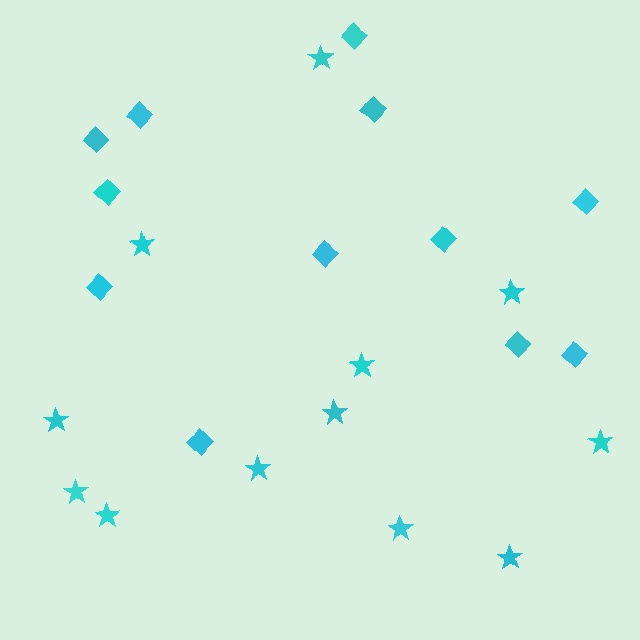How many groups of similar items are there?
There are 2 groups: one group of stars (12) and one group of diamonds (12).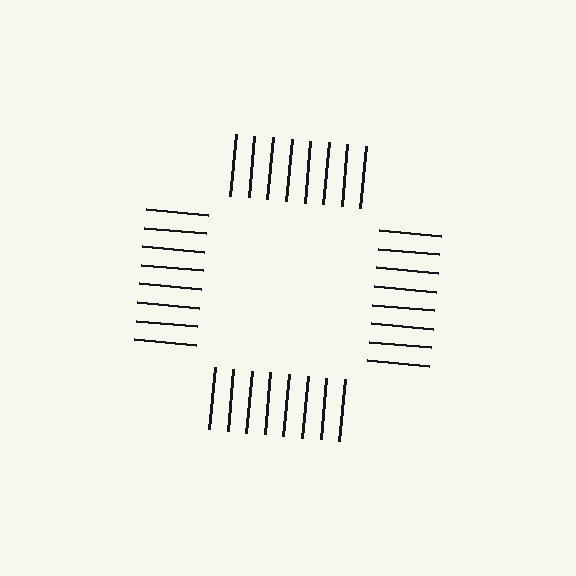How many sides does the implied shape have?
4 sides — the line-ends trace a square.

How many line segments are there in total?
32 — 8 along each of the 4 edges.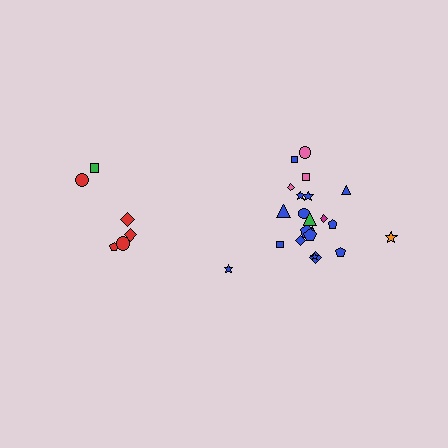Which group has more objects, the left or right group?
The right group.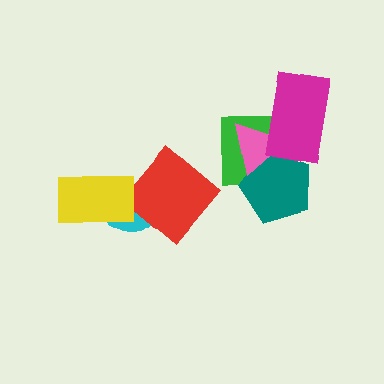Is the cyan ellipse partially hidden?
Yes, it is partially covered by another shape.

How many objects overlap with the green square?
3 objects overlap with the green square.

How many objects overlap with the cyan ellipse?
2 objects overlap with the cyan ellipse.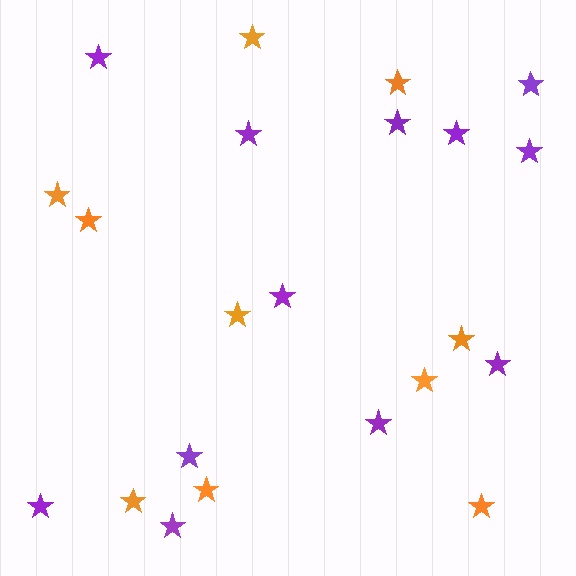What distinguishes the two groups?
There are 2 groups: one group of orange stars (10) and one group of purple stars (12).